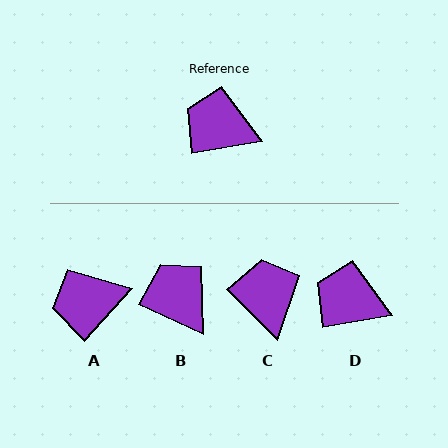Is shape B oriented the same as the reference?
No, it is off by about 35 degrees.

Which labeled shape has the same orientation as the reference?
D.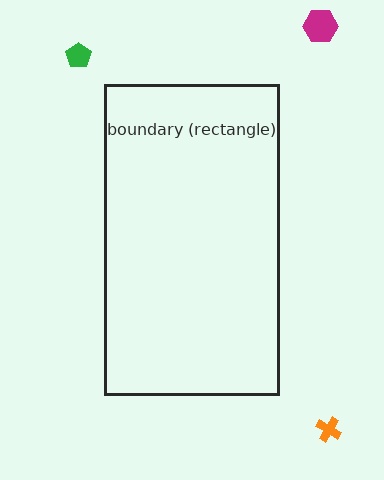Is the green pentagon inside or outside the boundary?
Outside.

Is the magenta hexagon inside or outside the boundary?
Outside.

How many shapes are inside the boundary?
0 inside, 3 outside.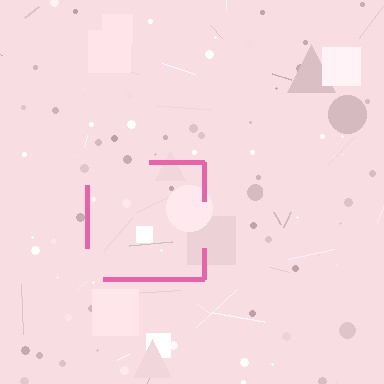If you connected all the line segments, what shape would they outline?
They would outline a square.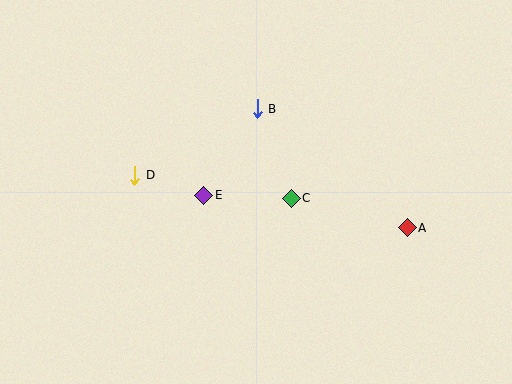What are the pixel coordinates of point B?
Point B is at (257, 109).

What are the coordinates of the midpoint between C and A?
The midpoint between C and A is at (349, 213).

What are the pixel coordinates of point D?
Point D is at (135, 175).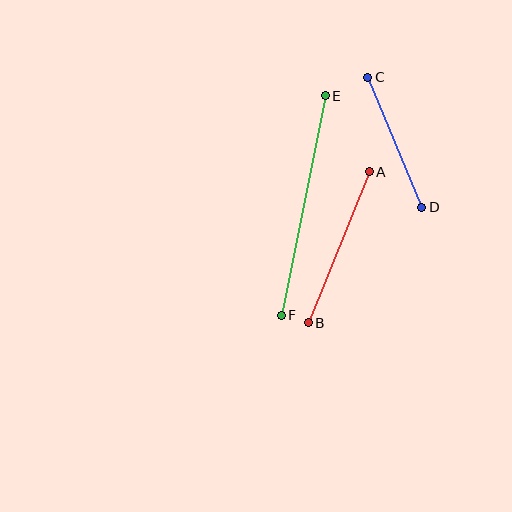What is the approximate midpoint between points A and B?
The midpoint is at approximately (339, 247) pixels.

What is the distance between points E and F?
The distance is approximately 224 pixels.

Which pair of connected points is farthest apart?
Points E and F are farthest apart.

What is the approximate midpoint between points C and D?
The midpoint is at approximately (395, 142) pixels.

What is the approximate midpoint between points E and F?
The midpoint is at approximately (303, 205) pixels.